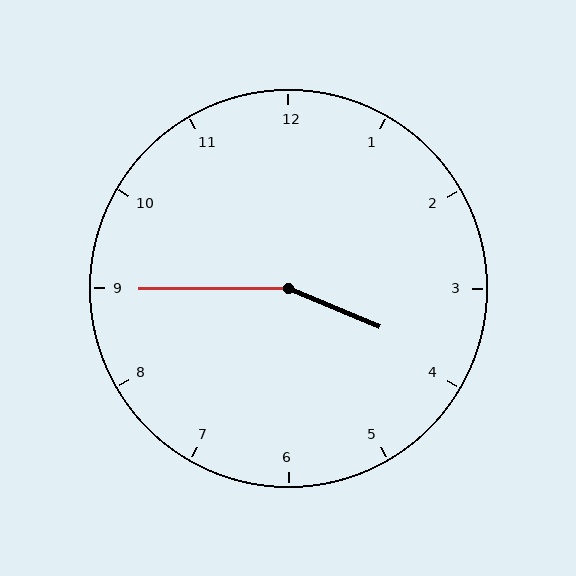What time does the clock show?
3:45.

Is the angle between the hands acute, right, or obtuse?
It is obtuse.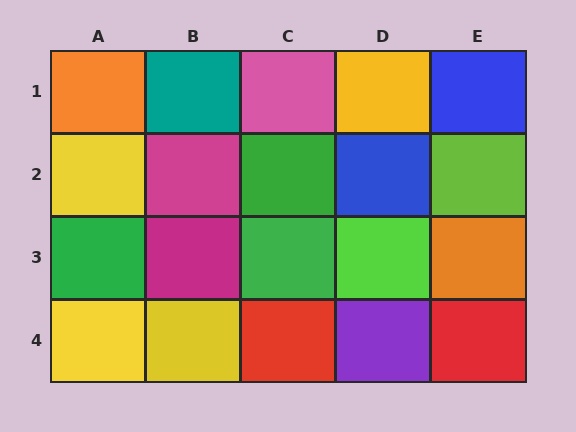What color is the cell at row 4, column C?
Red.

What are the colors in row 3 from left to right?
Green, magenta, green, lime, orange.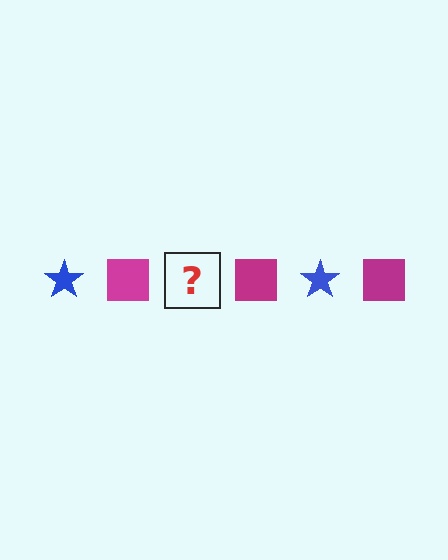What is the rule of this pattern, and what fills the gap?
The rule is that the pattern alternates between blue star and magenta square. The gap should be filled with a blue star.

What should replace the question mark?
The question mark should be replaced with a blue star.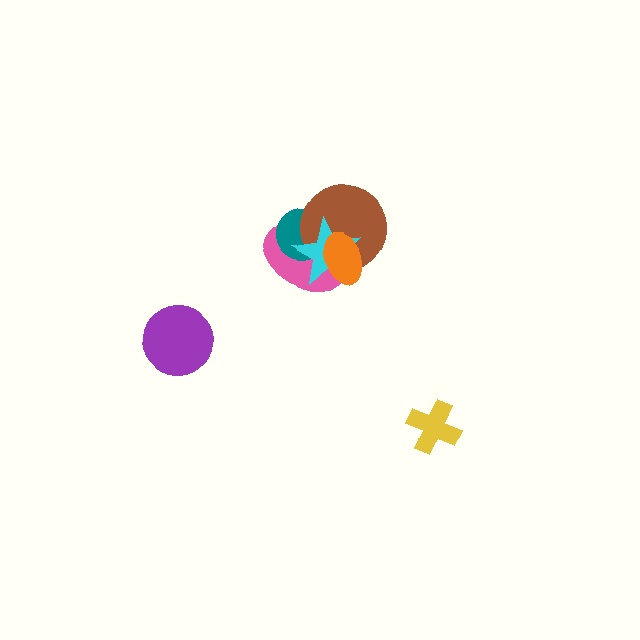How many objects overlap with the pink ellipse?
4 objects overlap with the pink ellipse.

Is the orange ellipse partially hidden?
No, no other shape covers it.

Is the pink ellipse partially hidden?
Yes, it is partially covered by another shape.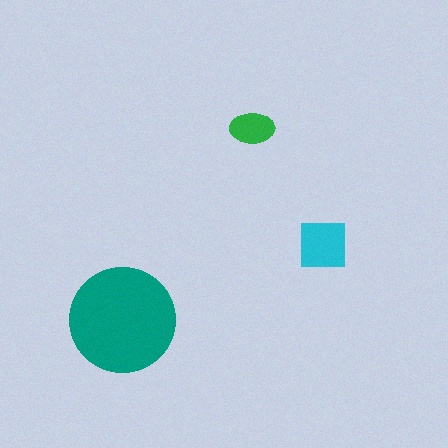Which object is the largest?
The teal circle.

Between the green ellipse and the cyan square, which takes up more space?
The cyan square.